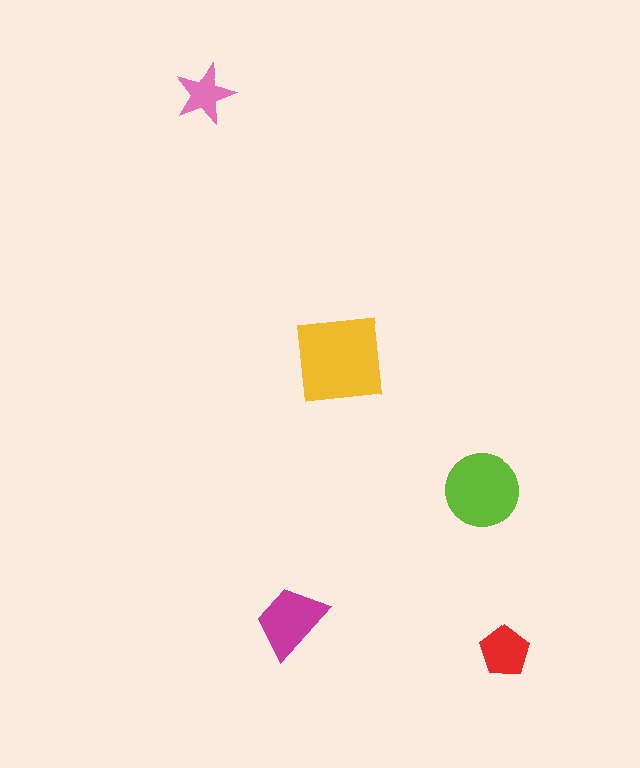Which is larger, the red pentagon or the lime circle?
The lime circle.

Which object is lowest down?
The red pentagon is bottommost.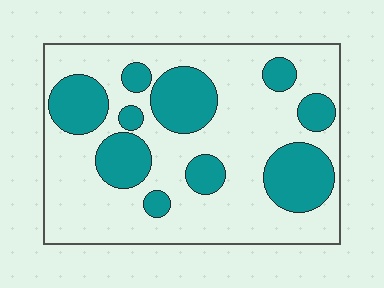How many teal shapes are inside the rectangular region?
10.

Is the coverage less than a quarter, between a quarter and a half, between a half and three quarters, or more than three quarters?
Between a quarter and a half.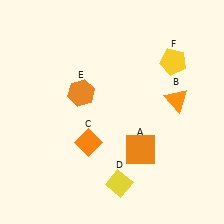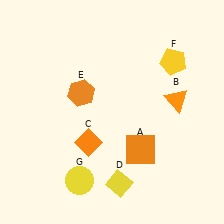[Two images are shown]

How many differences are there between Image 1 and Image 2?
There is 1 difference between the two images.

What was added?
A yellow circle (G) was added in Image 2.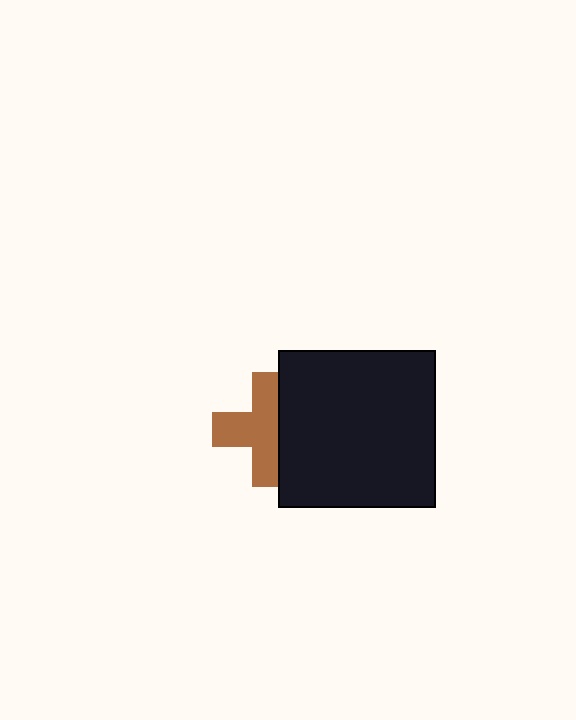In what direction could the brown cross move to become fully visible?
The brown cross could move left. That would shift it out from behind the black square entirely.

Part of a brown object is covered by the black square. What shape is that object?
It is a cross.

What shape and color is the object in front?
The object in front is a black square.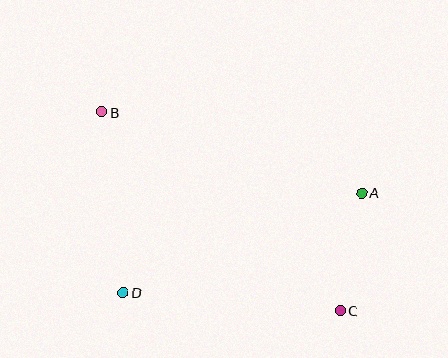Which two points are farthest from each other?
Points B and C are farthest from each other.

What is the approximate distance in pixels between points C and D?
The distance between C and D is approximately 218 pixels.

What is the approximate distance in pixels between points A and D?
The distance between A and D is approximately 259 pixels.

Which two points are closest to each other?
Points A and C are closest to each other.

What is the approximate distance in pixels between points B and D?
The distance between B and D is approximately 182 pixels.